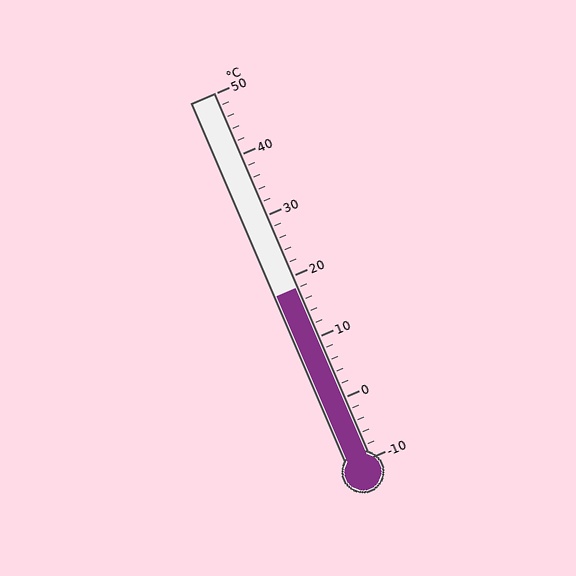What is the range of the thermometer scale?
The thermometer scale ranges from -10°C to 50°C.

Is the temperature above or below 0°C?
The temperature is above 0°C.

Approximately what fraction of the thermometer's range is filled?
The thermometer is filled to approximately 45% of its range.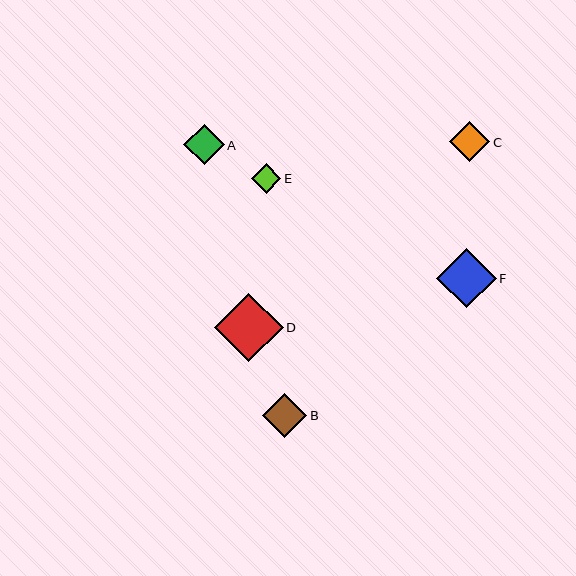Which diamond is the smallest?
Diamond E is the smallest with a size of approximately 29 pixels.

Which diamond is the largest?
Diamond D is the largest with a size of approximately 69 pixels.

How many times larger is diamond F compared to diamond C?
Diamond F is approximately 1.5 times the size of diamond C.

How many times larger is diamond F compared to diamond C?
Diamond F is approximately 1.5 times the size of diamond C.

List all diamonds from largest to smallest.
From largest to smallest: D, F, B, A, C, E.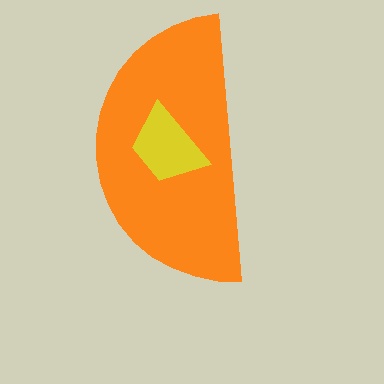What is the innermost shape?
The yellow trapezoid.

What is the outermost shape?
The orange semicircle.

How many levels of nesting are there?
2.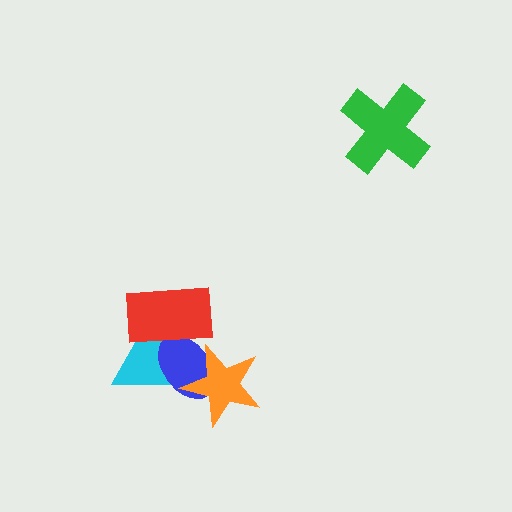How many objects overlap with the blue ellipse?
3 objects overlap with the blue ellipse.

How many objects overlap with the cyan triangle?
3 objects overlap with the cyan triangle.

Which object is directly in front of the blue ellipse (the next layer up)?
The red rectangle is directly in front of the blue ellipse.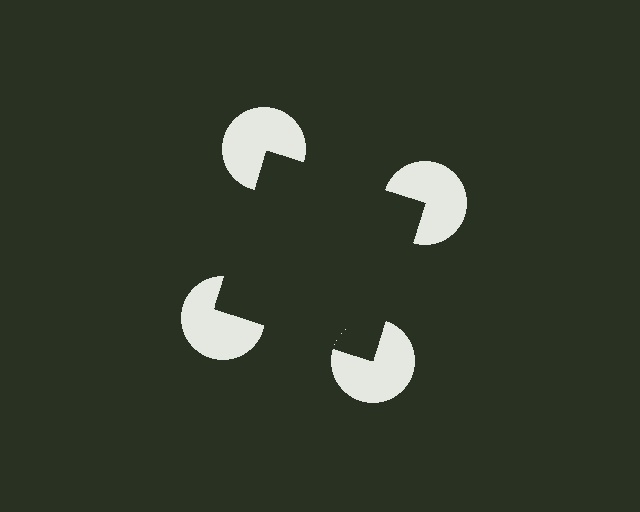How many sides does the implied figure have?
4 sides.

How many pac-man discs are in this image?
There are 4 — one at each vertex of the illusory square.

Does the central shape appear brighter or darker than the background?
It typically appears slightly darker than the background, even though no actual brightness change is drawn.